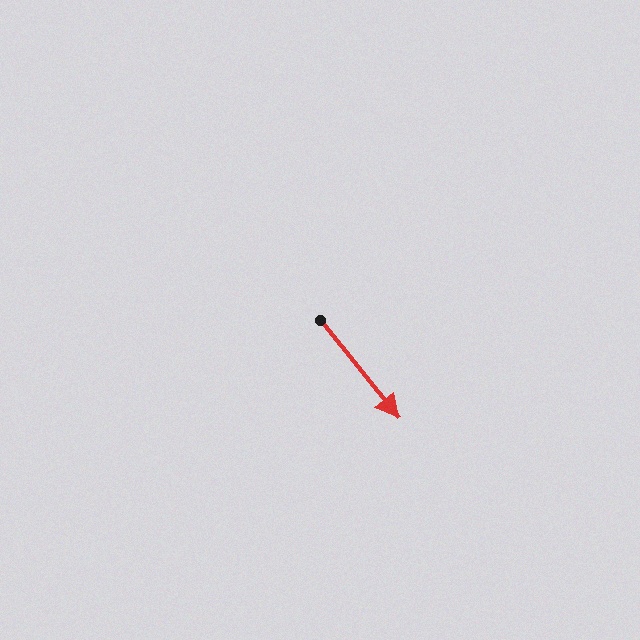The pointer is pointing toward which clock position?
Roughly 5 o'clock.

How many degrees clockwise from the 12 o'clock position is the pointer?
Approximately 141 degrees.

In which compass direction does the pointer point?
Southeast.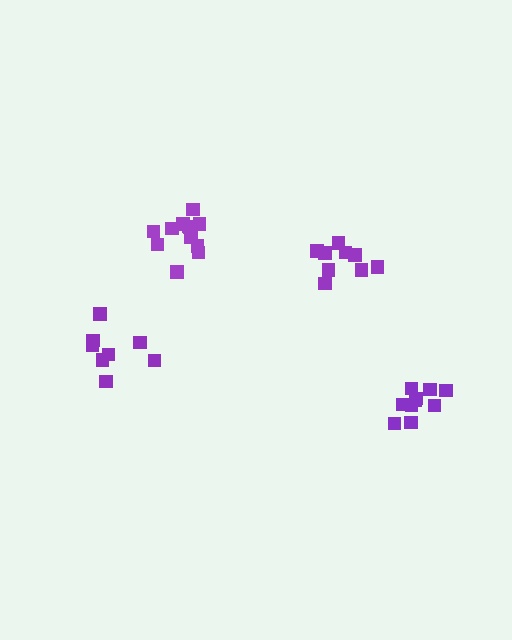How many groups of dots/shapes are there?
There are 4 groups.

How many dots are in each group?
Group 1: 9 dots, Group 2: 12 dots, Group 3: 10 dots, Group 4: 8 dots (39 total).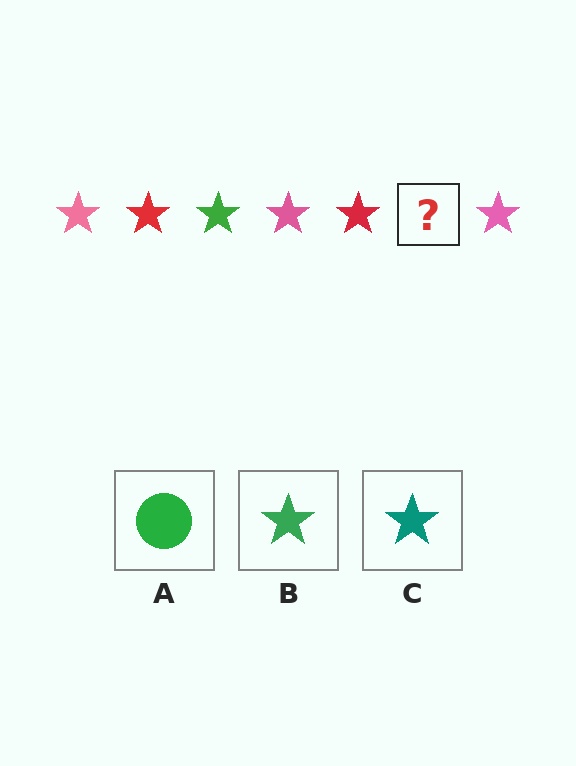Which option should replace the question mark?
Option B.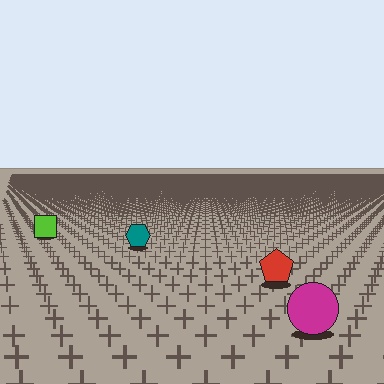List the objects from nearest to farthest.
From nearest to farthest: the magenta circle, the red pentagon, the teal hexagon, the lime square.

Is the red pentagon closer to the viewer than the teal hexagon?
Yes. The red pentagon is closer — you can tell from the texture gradient: the ground texture is coarser near it.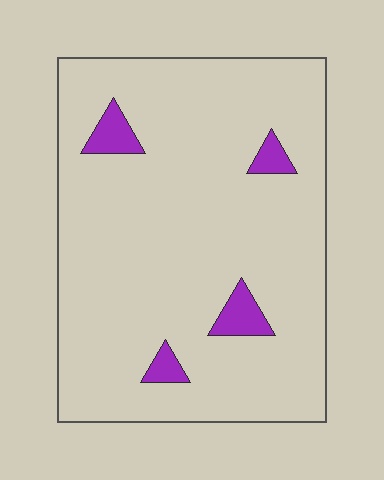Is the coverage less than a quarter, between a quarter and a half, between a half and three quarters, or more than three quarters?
Less than a quarter.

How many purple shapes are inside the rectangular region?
4.